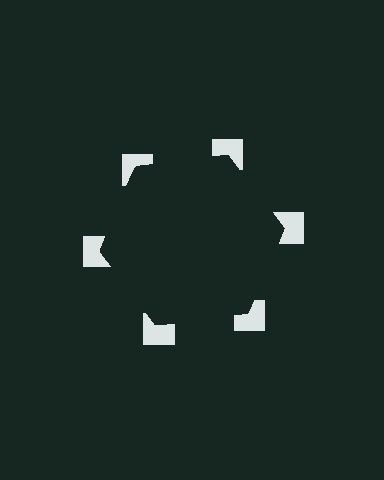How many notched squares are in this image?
There are 6 — one at each vertex of the illusory hexagon.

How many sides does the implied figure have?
6 sides.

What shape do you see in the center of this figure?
An illusory hexagon — its edges are inferred from the aligned wedge cuts in the notched squares, not physically drawn.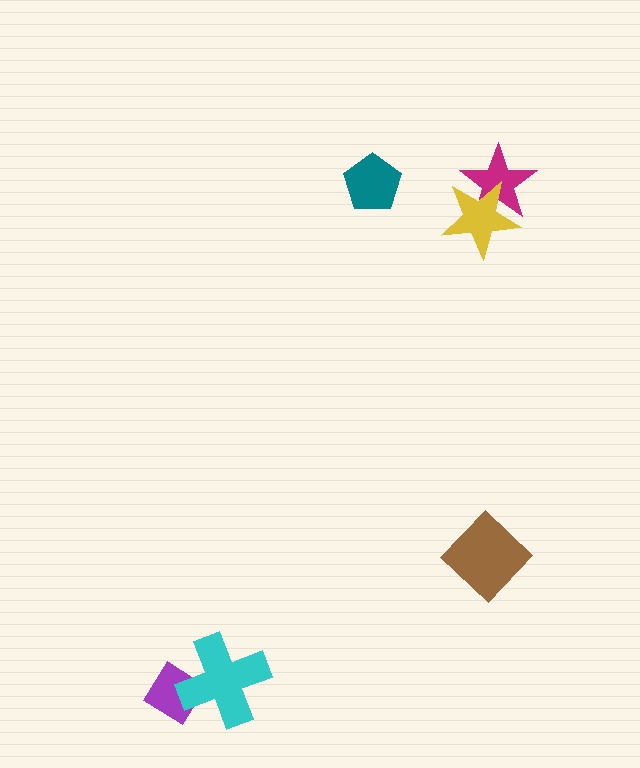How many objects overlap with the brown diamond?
0 objects overlap with the brown diamond.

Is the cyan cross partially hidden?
No, no other shape covers it.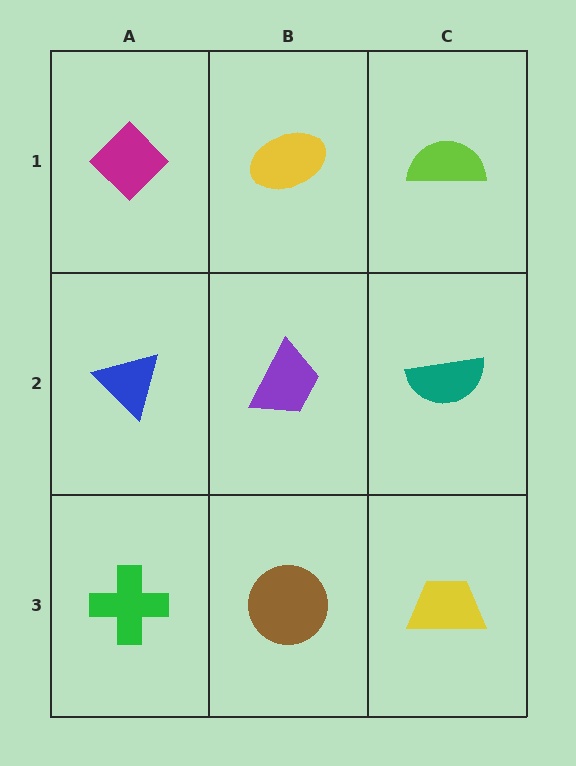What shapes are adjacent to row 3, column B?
A purple trapezoid (row 2, column B), a green cross (row 3, column A), a yellow trapezoid (row 3, column C).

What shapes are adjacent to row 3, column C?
A teal semicircle (row 2, column C), a brown circle (row 3, column B).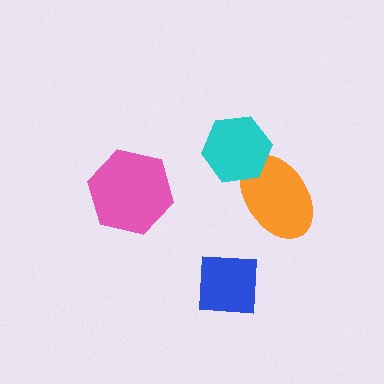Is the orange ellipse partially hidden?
Yes, it is partially covered by another shape.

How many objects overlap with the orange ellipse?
1 object overlaps with the orange ellipse.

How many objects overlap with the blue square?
0 objects overlap with the blue square.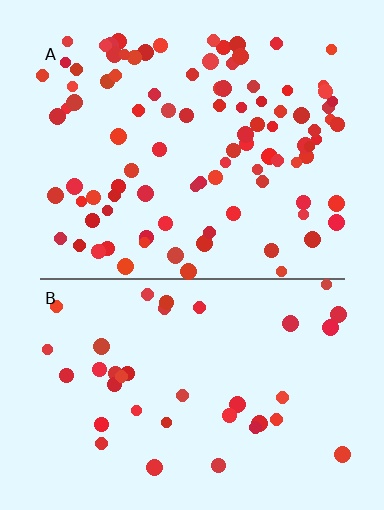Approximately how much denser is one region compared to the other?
Approximately 2.5× — region A over region B.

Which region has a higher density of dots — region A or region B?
A (the top).